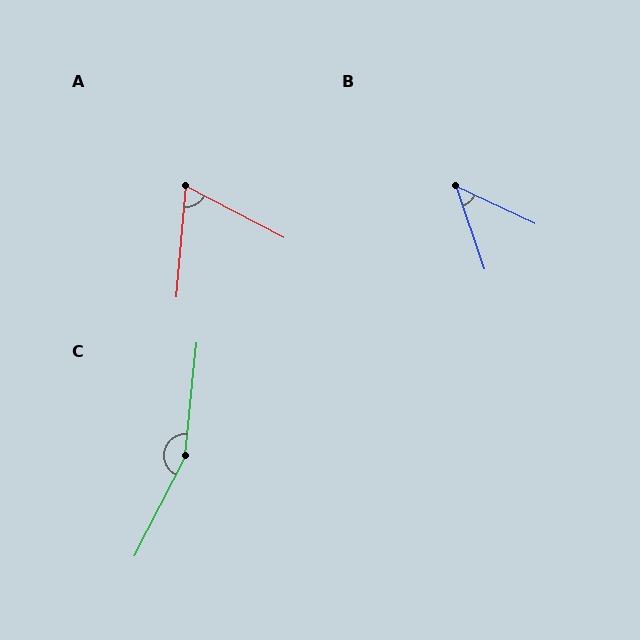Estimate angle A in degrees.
Approximately 67 degrees.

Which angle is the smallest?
B, at approximately 46 degrees.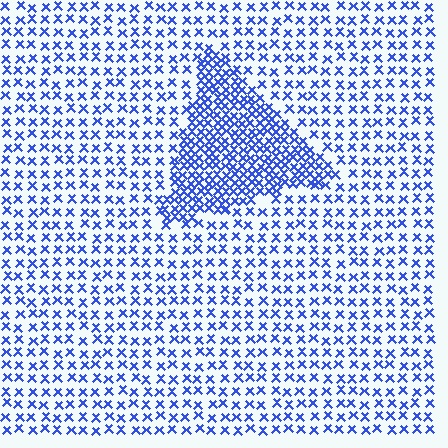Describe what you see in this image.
The image contains small blue elements arranged at two different densities. A triangle-shaped region is visible where the elements are more densely packed than the surrounding area.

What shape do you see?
I see a triangle.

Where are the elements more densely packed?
The elements are more densely packed inside the triangle boundary.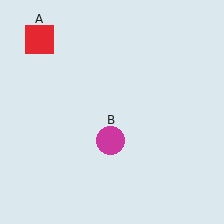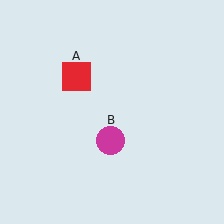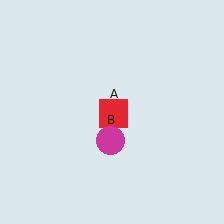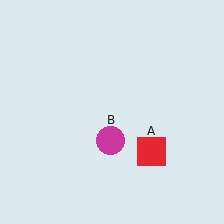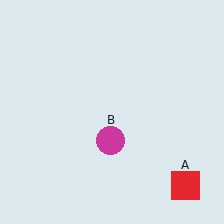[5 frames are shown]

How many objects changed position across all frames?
1 object changed position: red square (object A).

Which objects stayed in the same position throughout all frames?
Magenta circle (object B) remained stationary.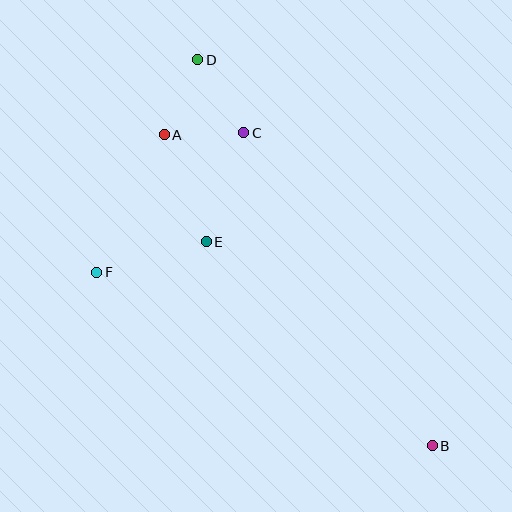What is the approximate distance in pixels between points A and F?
The distance between A and F is approximately 153 pixels.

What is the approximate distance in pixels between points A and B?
The distance between A and B is approximately 411 pixels.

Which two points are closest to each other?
Points A and C are closest to each other.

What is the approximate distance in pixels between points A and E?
The distance between A and E is approximately 115 pixels.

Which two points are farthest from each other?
Points B and D are farthest from each other.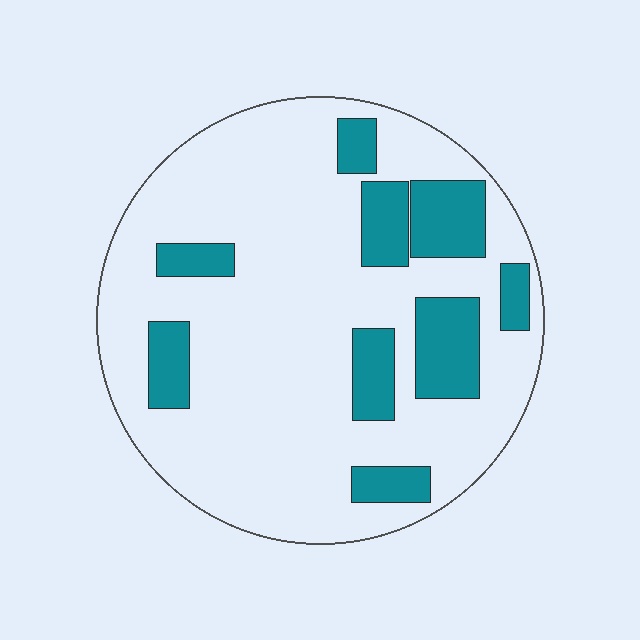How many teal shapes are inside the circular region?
9.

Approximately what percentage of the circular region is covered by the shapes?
Approximately 20%.